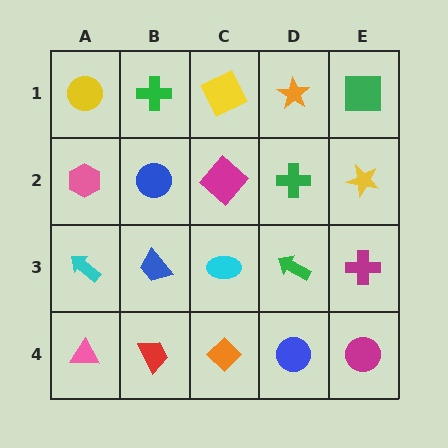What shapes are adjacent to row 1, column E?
A yellow star (row 2, column E), an orange star (row 1, column D).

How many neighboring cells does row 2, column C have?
4.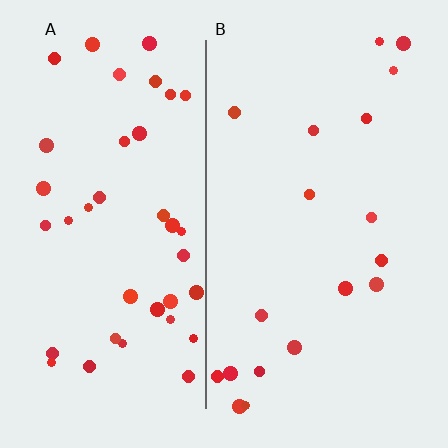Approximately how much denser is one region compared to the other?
Approximately 2.1× — region A over region B.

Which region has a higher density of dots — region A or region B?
A (the left).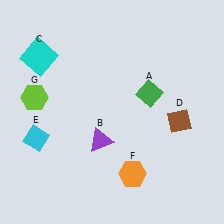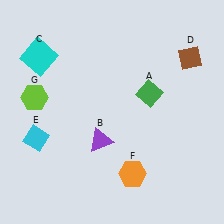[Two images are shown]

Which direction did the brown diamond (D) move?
The brown diamond (D) moved up.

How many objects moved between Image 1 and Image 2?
1 object moved between the two images.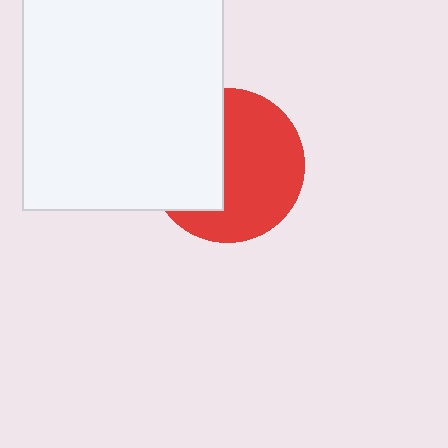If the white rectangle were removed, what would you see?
You would see the complete red circle.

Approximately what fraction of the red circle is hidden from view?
Roughly 40% of the red circle is hidden behind the white rectangle.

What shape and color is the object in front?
The object in front is a white rectangle.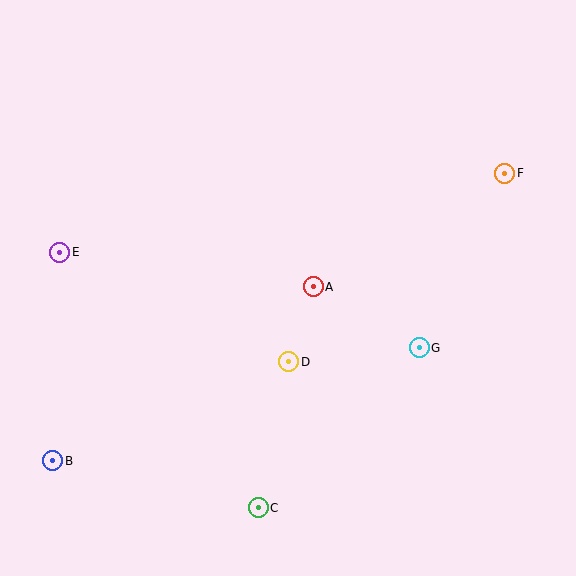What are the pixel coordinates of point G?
Point G is at (419, 348).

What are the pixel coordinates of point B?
Point B is at (53, 461).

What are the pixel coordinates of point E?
Point E is at (60, 252).